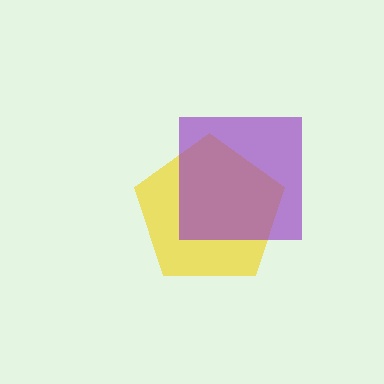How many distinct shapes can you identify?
There are 2 distinct shapes: a yellow pentagon, a purple square.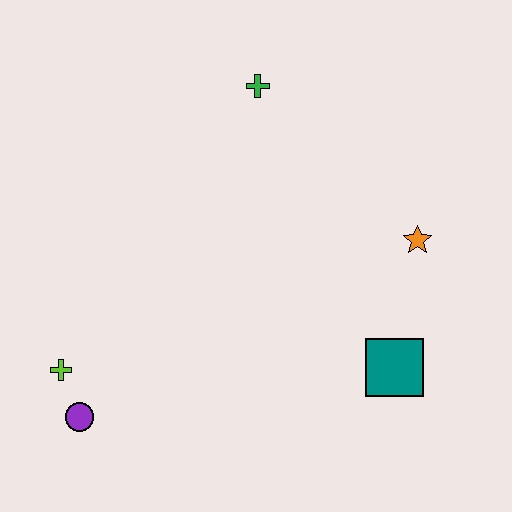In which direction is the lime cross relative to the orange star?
The lime cross is to the left of the orange star.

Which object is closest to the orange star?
The teal square is closest to the orange star.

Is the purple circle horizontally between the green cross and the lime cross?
Yes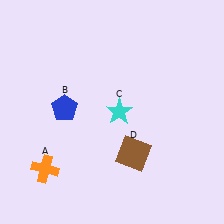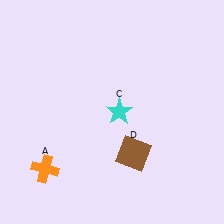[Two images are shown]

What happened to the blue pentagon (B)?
The blue pentagon (B) was removed in Image 2. It was in the top-left area of Image 1.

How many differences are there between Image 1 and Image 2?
There is 1 difference between the two images.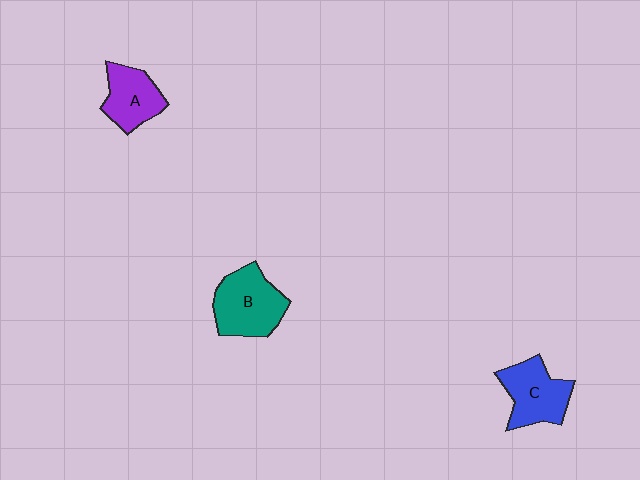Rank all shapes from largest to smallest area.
From largest to smallest: B (teal), C (blue), A (purple).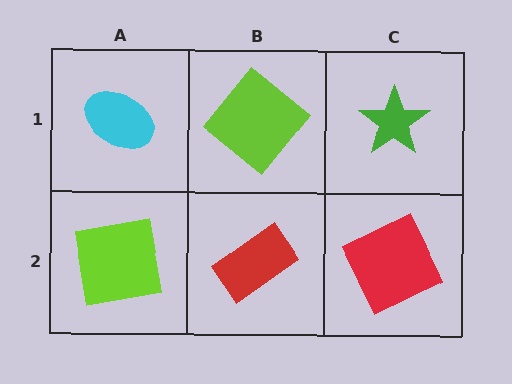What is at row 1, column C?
A green star.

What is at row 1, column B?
A lime diamond.